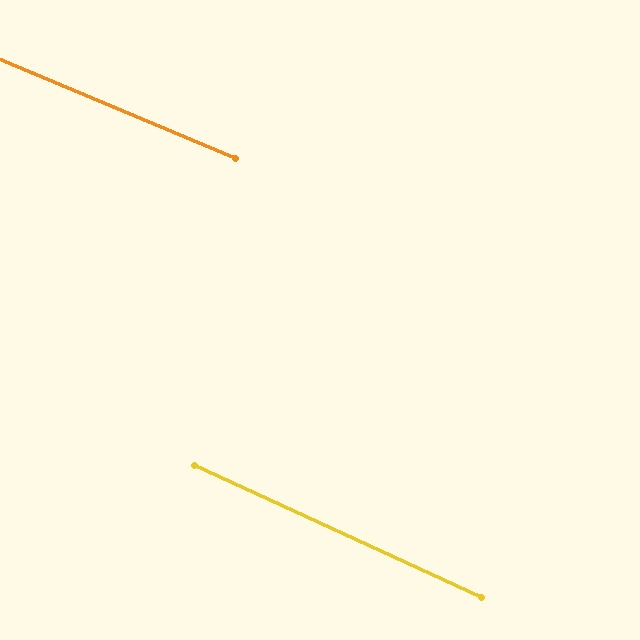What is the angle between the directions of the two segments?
Approximately 2 degrees.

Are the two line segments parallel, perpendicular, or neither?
Parallel — their directions differ by only 1.9°.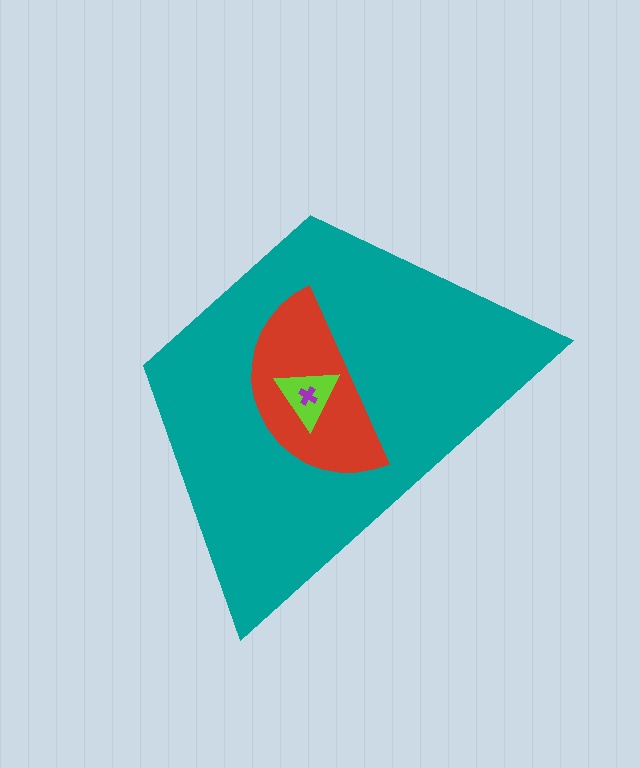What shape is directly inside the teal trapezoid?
The red semicircle.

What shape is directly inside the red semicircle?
The lime triangle.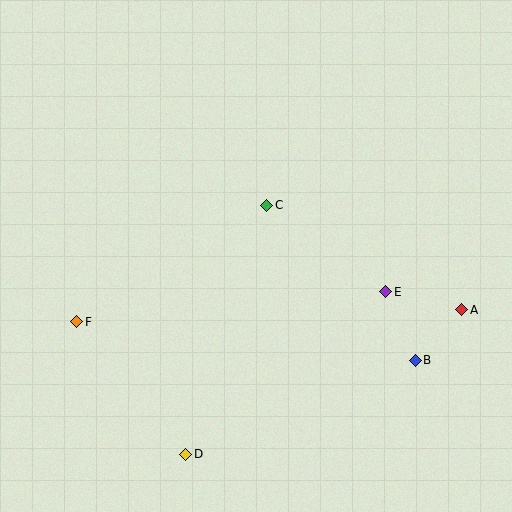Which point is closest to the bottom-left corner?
Point D is closest to the bottom-left corner.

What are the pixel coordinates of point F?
Point F is at (77, 322).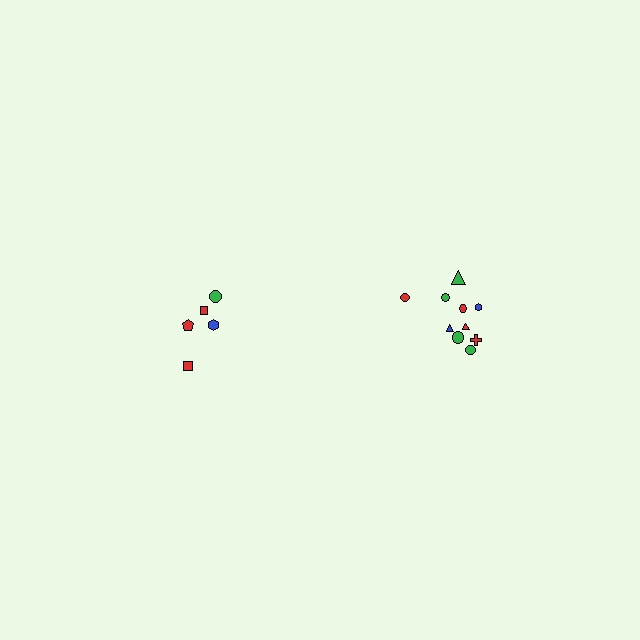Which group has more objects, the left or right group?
The right group.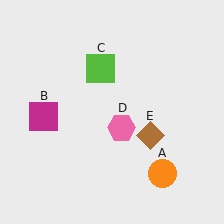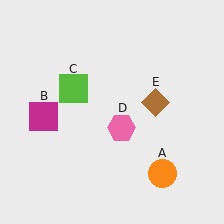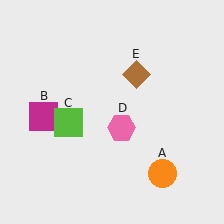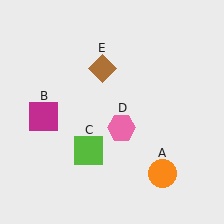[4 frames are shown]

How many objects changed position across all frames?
2 objects changed position: lime square (object C), brown diamond (object E).